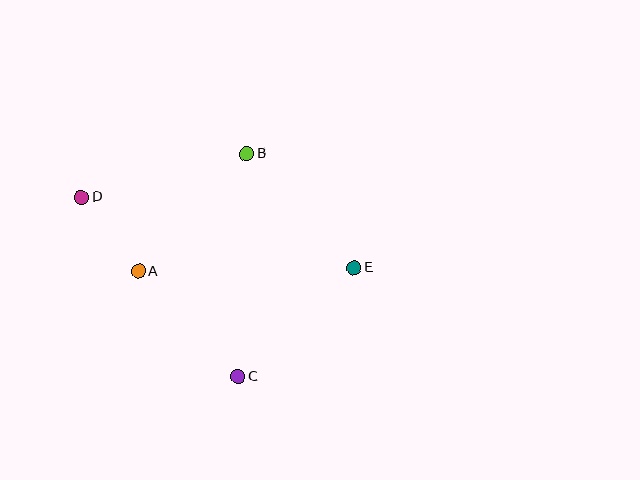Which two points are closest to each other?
Points A and D are closest to each other.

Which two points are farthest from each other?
Points D and E are farthest from each other.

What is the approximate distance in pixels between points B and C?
The distance between B and C is approximately 223 pixels.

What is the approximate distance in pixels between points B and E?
The distance between B and E is approximately 156 pixels.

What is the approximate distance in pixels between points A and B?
The distance between A and B is approximately 160 pixels.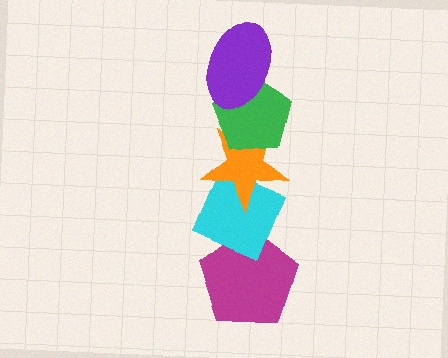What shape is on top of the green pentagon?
The purple ellipse is on top of the green pentagon.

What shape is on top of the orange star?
The green pentagon is on top of the orange star.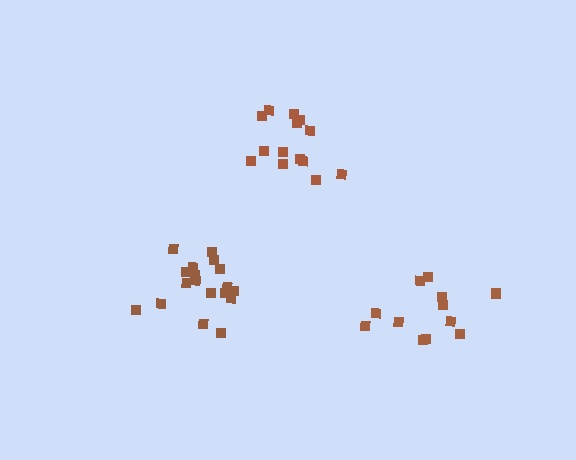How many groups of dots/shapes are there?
There are 3 groups.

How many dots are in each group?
Group 1: 12 dots, Group 2: 18 dots, Group 3: 14 dots (44 total).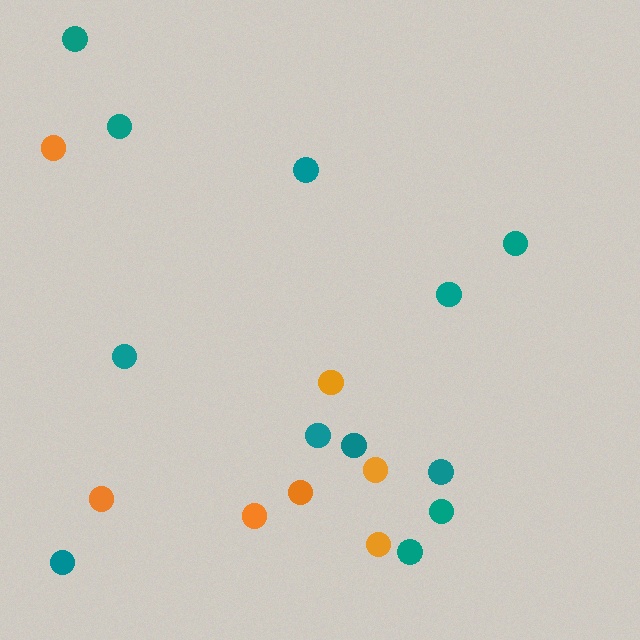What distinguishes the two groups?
There are 2 groups: one group of teal circles (12) and one group of orange circles (7).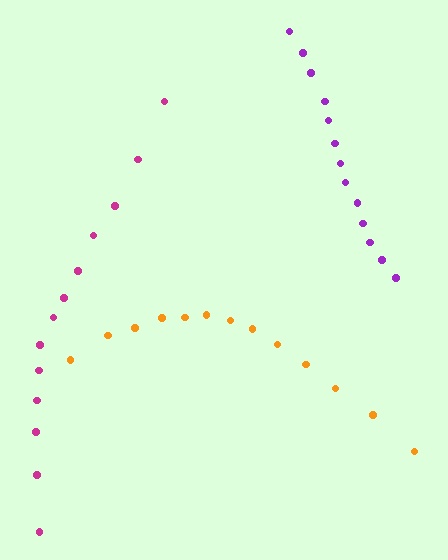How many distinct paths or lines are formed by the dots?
There are 3 distinct paths.